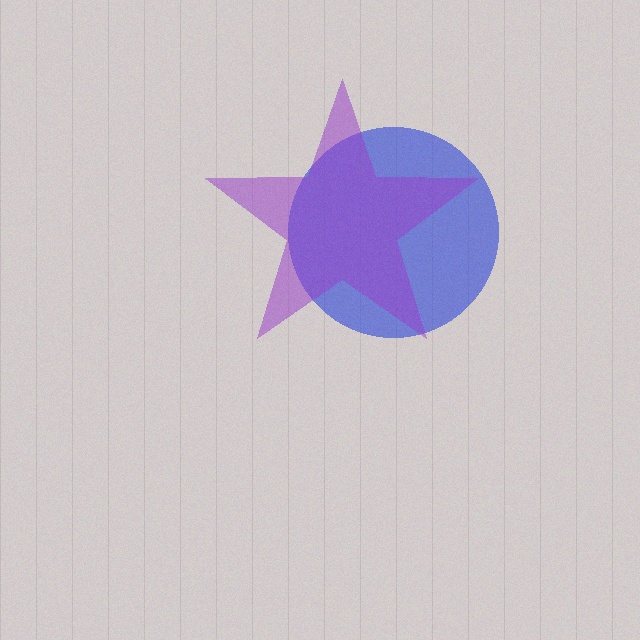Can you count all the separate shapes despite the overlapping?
Yes, there are 2 separate shapes.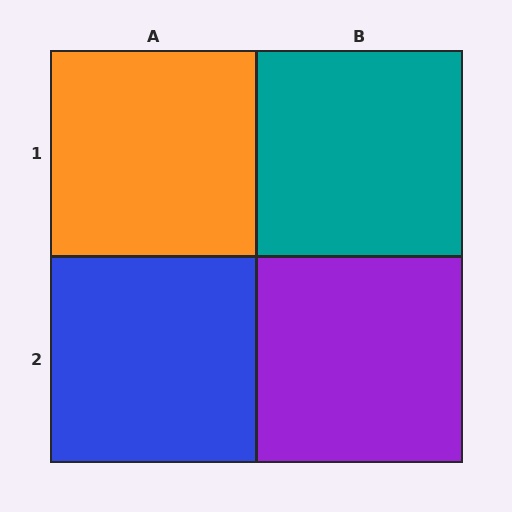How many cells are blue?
1 cell is blue.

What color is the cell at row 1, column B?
Teal.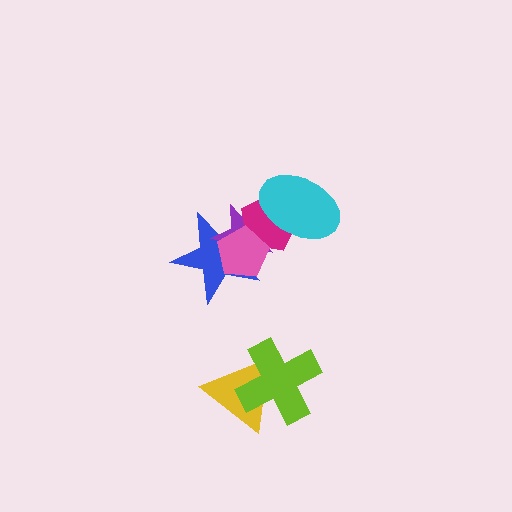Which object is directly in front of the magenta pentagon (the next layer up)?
The cyan ellipse is directly in front of the magenta pentagon.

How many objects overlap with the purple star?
4 objects overlap with the purple star.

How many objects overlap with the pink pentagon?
3 objects overlap with the pink pentagon.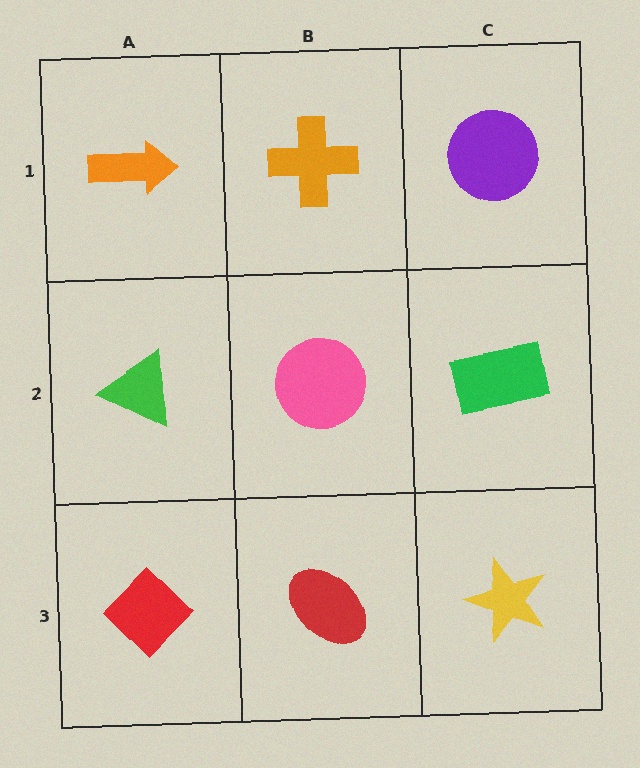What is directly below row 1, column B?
A pink circle.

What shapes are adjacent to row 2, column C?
A purple circle (row 1, column C), a yellow star (row 3, column C), a pink circle (row 2, column B).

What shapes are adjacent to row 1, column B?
A pink circle (row 2, column B), an orange arrow (row 1, column A), a purple circle (row 1, column C).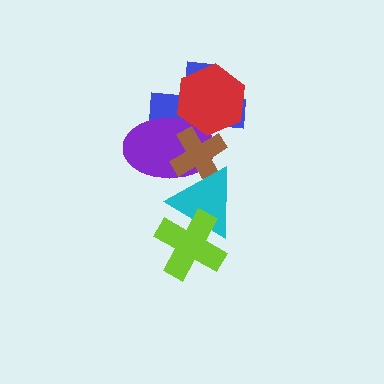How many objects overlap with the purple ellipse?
4 objects overlap with the purple ellipse.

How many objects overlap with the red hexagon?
3 objects overlap with the red hexagon.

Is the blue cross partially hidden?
Yes, it is partially covered by another shape.